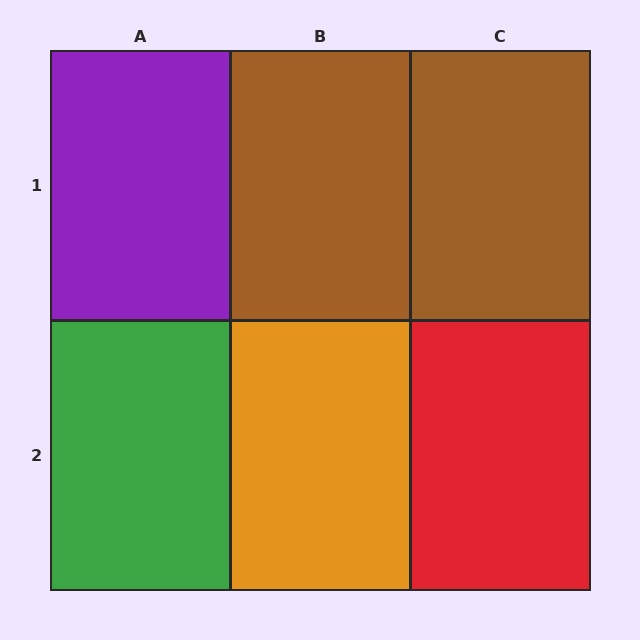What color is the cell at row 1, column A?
Purple.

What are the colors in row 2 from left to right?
Green, orange, red.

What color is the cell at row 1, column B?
Brown.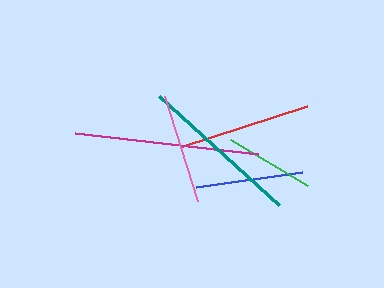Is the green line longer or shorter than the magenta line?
The magenta line is longer than the green line.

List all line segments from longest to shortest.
From longest to shortest: magenta, teal, red, pink, blue, green.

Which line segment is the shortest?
The green line is the shortest at approximately 90 pixels.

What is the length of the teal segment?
The teal segment is approximately 162 pixels long.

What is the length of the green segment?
The green segment is approximately 90 pixels long.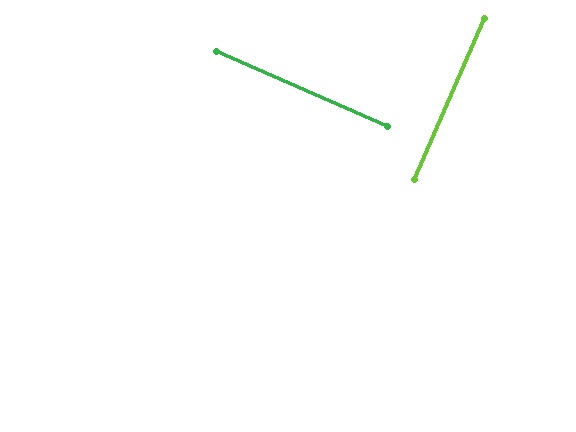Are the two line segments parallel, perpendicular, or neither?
Perpendicular — they meet at approximately 90°.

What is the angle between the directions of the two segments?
Approximately 90 degrees.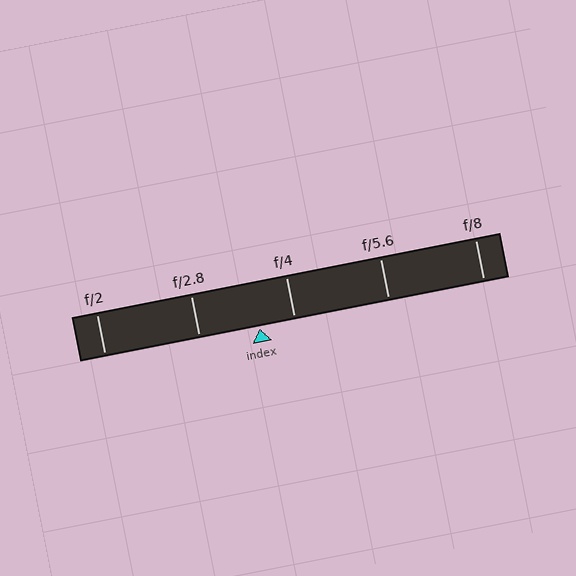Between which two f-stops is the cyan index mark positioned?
The index mark is between f/2.8 and f/4.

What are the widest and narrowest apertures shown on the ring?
The widest aperture shown is f/2 and the narrowest is f/8.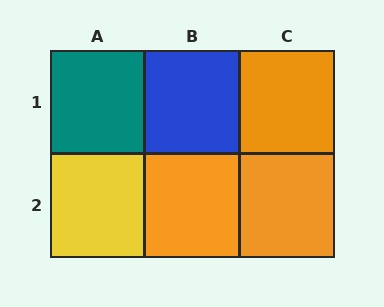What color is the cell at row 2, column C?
Orange.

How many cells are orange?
3 cells are orange.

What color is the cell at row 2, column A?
Yellow.